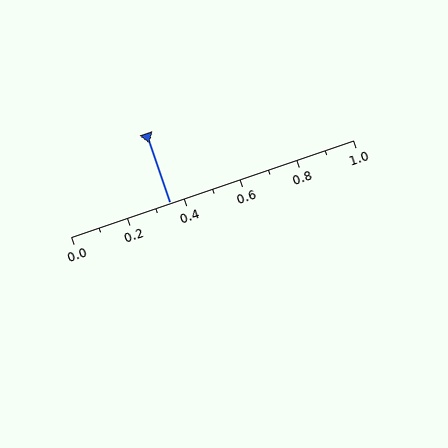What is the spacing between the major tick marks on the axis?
The major ticks are spaced 0.2 apart.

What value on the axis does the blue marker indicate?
The marker indicates approximately 0.35.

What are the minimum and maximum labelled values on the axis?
The axis runs from 0.0 to 1.0.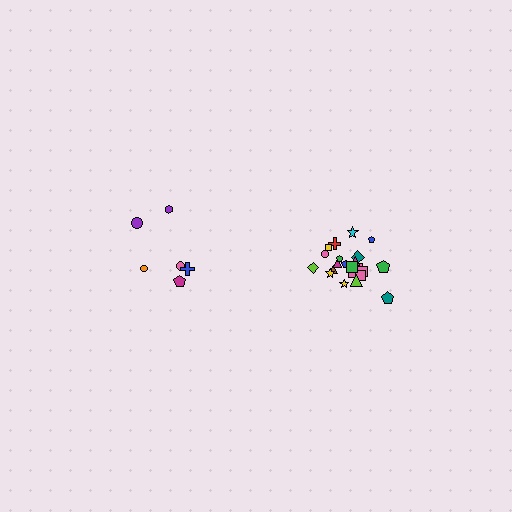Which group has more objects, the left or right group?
The right group.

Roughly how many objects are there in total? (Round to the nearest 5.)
Roughly 30 objects in total.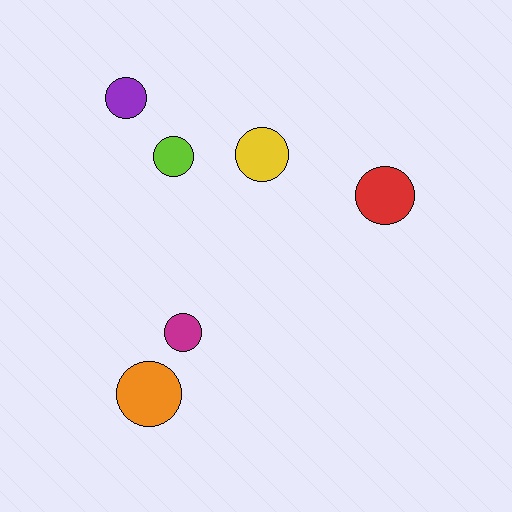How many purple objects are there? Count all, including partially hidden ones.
There is 1 purple object.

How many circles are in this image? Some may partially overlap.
There are 6 circles.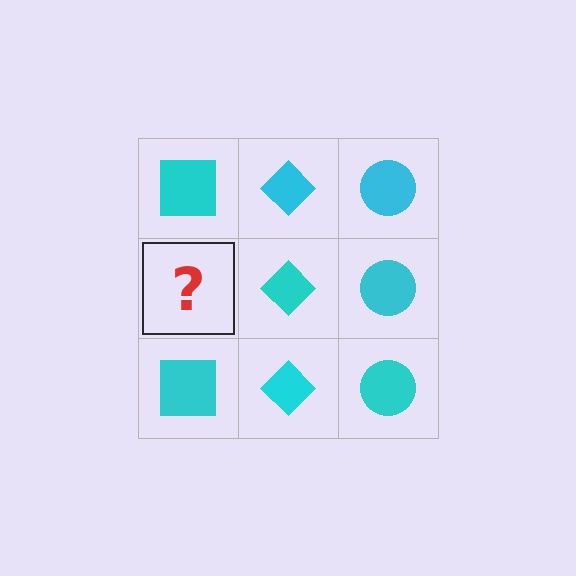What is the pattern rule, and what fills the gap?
The rule is that each column has a consistent shape. The gap should be filled with a cyan square.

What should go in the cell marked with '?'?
The missing cell should contain a cyan square.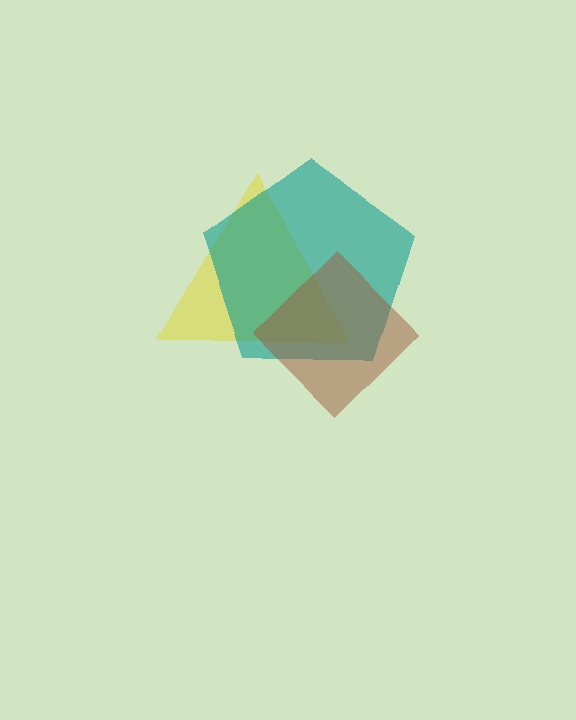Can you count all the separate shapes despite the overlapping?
Yes, there are 3 separate shapes.